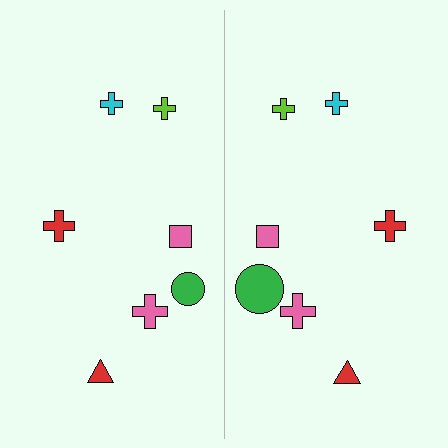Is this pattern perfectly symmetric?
No, the pattern is not perfectly symmetric. The green circle on the right side has a different size than its mirror counterpart.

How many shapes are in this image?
There are 14 shapes in this image.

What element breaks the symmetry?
The green circle on the right side has a different size than its mirror counterpart.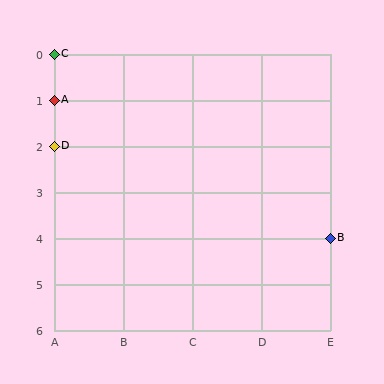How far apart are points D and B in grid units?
Points D and B are 4 columns and 2 rows apart (about 4.5 grid units diagonally).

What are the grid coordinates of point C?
Point C is at grid coordinates (A, 0).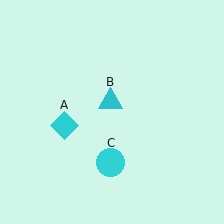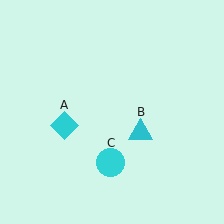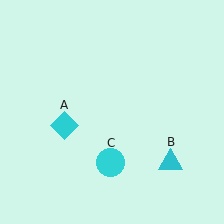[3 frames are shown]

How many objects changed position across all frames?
1 object changed position: cyan triangle (object B).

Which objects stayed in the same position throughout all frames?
Cyan diamond (object A) and cyan circle (object C) remained stationary.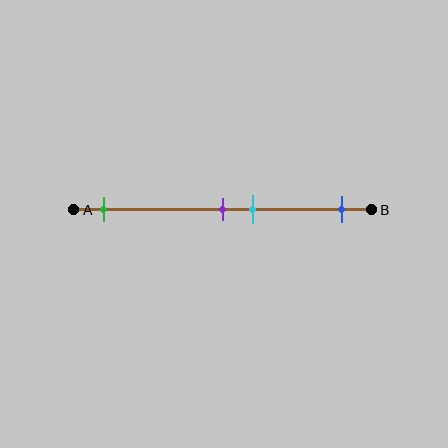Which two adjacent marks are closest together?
The purple and cyan marks are the closest adjacent pair.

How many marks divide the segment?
There are 4 marks dividing the segment.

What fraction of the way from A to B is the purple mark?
The purple mark is approximately 50% (0.5) of the way from A to B.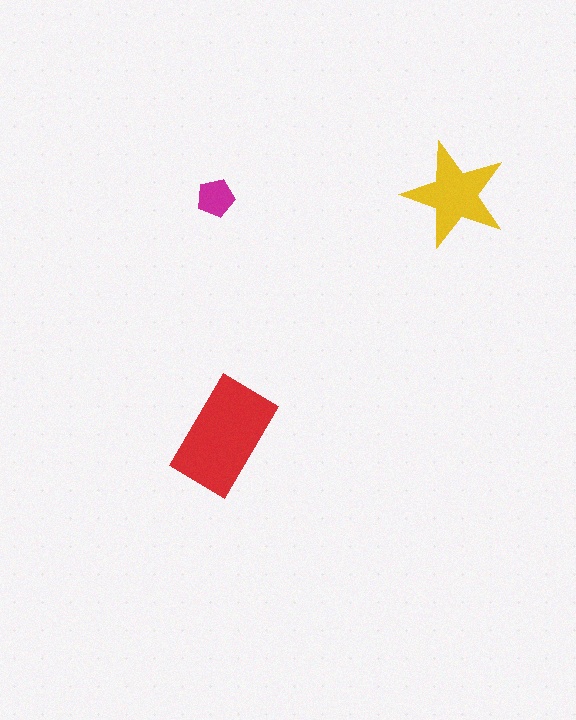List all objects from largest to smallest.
The red rectangle, the yellow star, the magenta pentagon.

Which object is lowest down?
The red rectangle is bottommost.